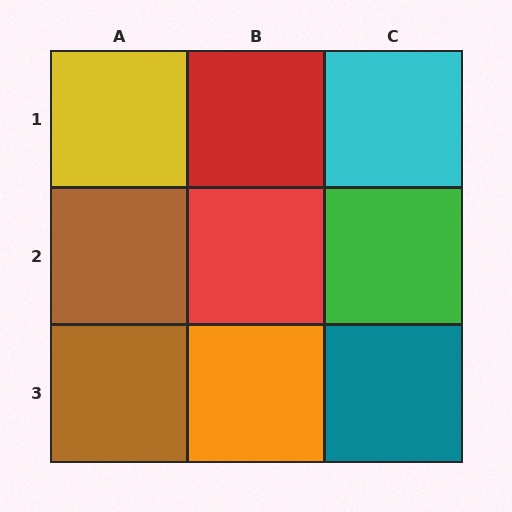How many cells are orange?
1 cell is orange.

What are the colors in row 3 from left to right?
Brown, orange, teal.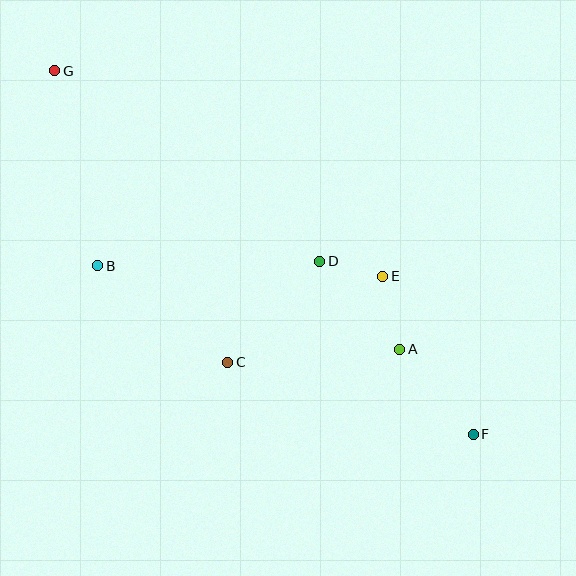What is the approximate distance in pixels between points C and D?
The distance between C and D is approximately 137 pixels.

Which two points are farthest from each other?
Points F and G are farthest from each other.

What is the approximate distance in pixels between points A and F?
The distance between A and F is approximately 112 pixels.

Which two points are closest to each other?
Points D and E are closest to each other.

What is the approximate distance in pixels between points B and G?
The distance between B and G is approximately 200 pixels.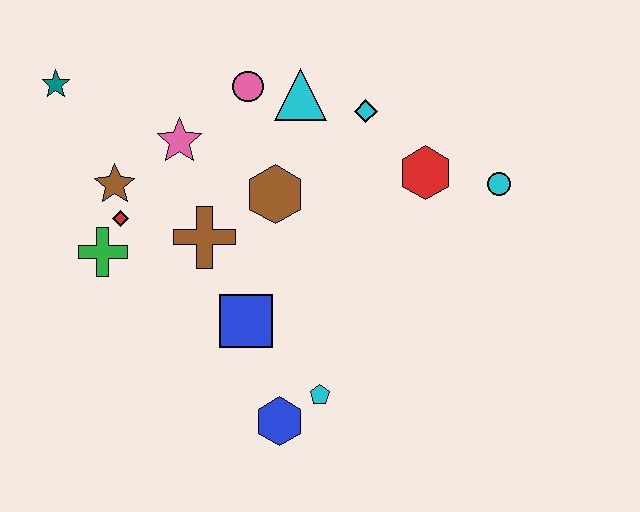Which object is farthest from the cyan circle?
The teal star is farthest from the cyan circle.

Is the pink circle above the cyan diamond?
Yes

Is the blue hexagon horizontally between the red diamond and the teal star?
No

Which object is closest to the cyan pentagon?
The blue hexagon is closest to the cyan pentagon.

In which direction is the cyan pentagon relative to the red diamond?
The cyan pentagon is to the right of the red diamond.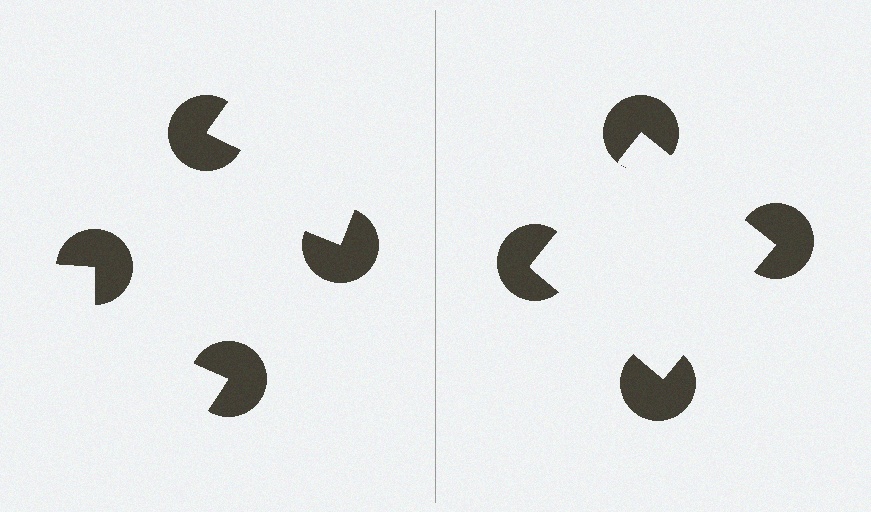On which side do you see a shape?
An illusory square appears on the right side. On the left side the wedge cuts are rotated, so no coherent shape forms.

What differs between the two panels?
The pac-man discs are positioned identically on both sides; only the wedge orientations differ. On the right they align to a square; on the left they are misaligned.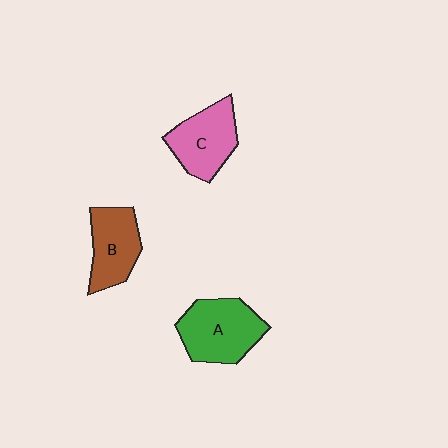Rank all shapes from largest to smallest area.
From largest to smallest: A (green), C (pink), B (brown).